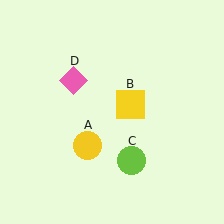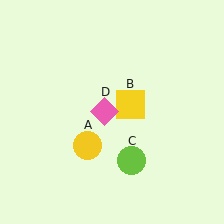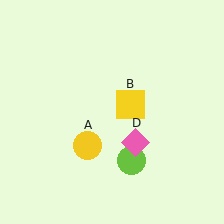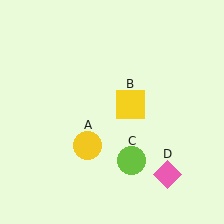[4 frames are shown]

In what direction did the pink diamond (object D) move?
The pink diamond (object D) moved down and to the right.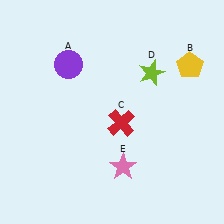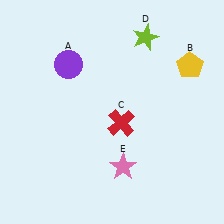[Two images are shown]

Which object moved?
The lime star (D) moved up.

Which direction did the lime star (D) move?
The lime star (D) moved up.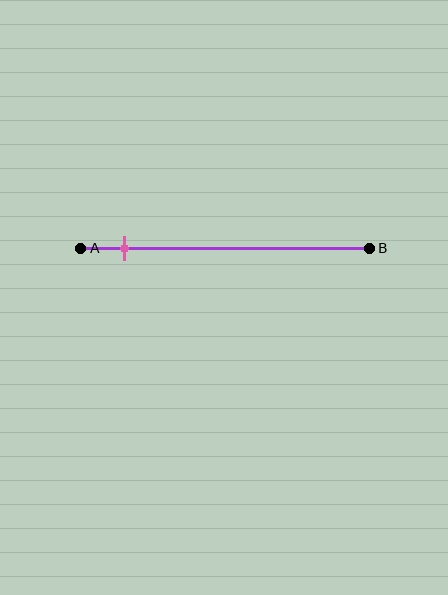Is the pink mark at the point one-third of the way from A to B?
No, the mark is at about 15% from A, not at the 33% one-third point.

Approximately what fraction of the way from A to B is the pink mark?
The pink mark is approximately 15% of the way from A to B.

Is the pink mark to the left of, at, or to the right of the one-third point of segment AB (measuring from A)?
The pink mark is to the left of the one-third point of segment AB.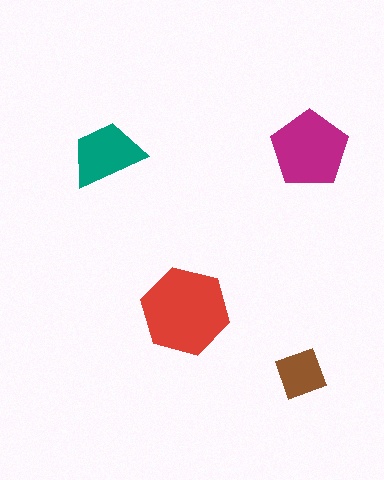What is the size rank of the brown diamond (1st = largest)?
4th.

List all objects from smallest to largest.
The brown diamond, the teal trapezoid, the magenta pentagon, the red hexagon.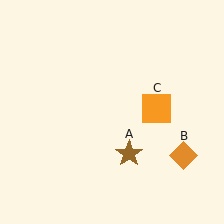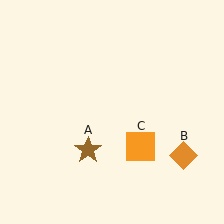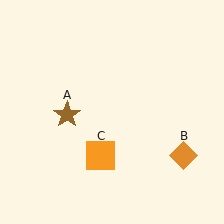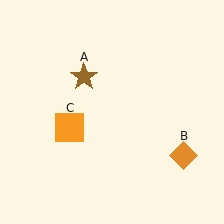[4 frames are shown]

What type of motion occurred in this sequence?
The brown star (object A), orange square (object C) rotated clockwise around the center of the scene.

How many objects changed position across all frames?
2 objects changed position: brown star (object A), orange square (object C).